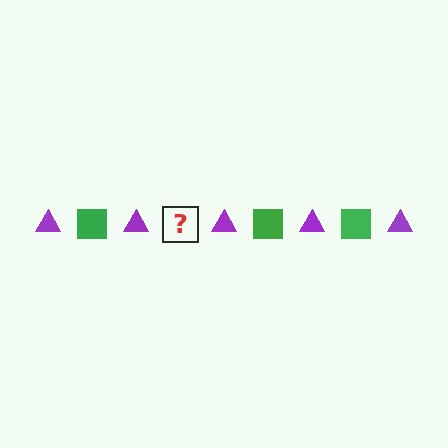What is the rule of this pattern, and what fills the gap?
The rule is that the pattern alternates between purple triangle and green square. The gap should be filled with a green square.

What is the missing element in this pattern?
The missing element is a green square.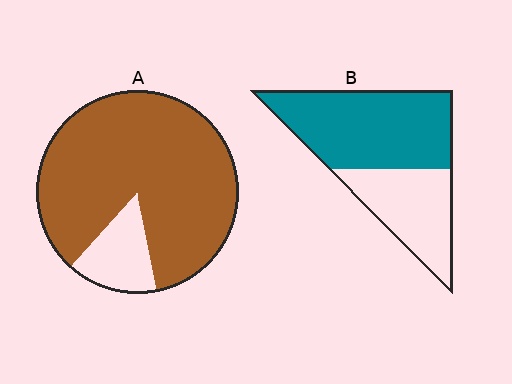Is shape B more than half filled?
Yes.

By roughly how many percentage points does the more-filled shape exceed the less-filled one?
By roughly 25 percentage points (A over B).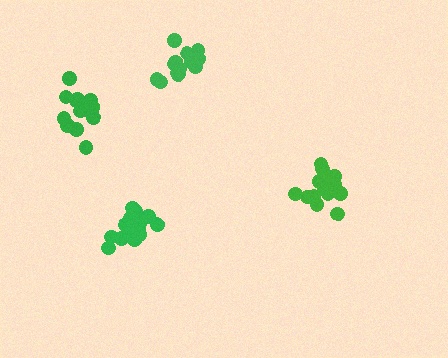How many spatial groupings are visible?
There are 4 spatial groupings.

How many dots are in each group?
Group 1: 13 dots, Group 2: 14 dots, Group 3: 14 dots, Group 4: 16 dots (57 total).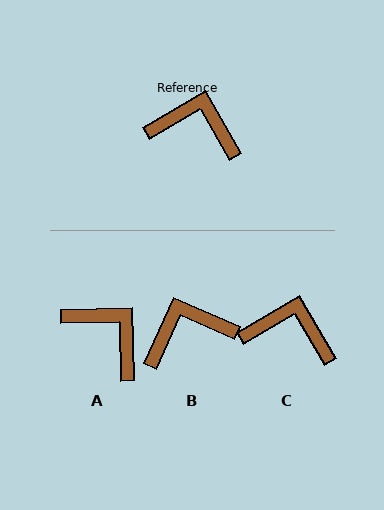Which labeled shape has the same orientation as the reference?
C.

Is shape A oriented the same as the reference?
No, it is off by about 29 degrees.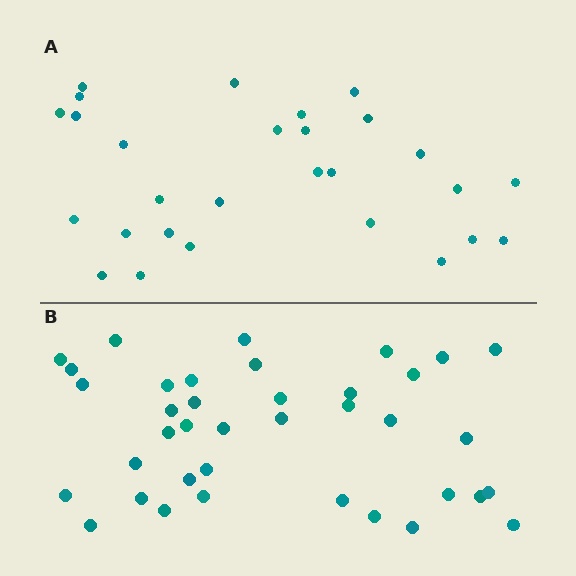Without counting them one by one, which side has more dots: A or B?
Region B (the bottom region) has more dots.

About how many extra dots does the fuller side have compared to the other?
Region B has roughly 10 or so more dots than region A.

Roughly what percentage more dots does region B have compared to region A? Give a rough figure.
About 35% more.